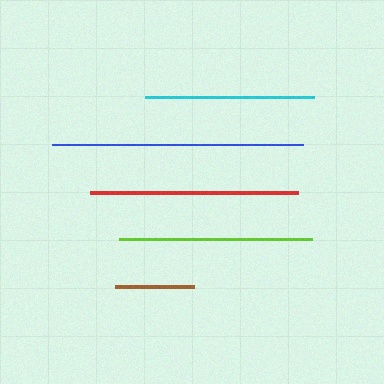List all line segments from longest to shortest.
From longest to shortest: blue, red, lime, cyan, brown.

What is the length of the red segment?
The red segment is approximately 208 pixels long.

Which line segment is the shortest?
The brown line is the shortest at approximately 79 pixels.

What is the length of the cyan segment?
The cyan segment is approximately 170 pixels long.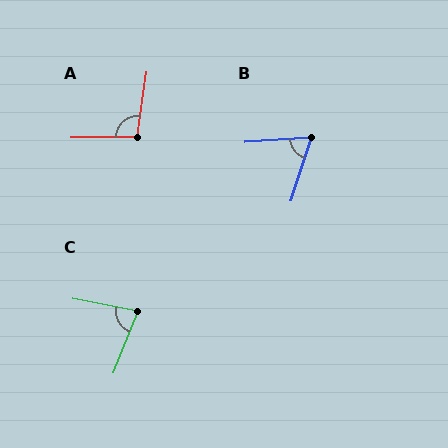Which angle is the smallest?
B, at approximately 67 degrees.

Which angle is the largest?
A, at approximately 99 degrees.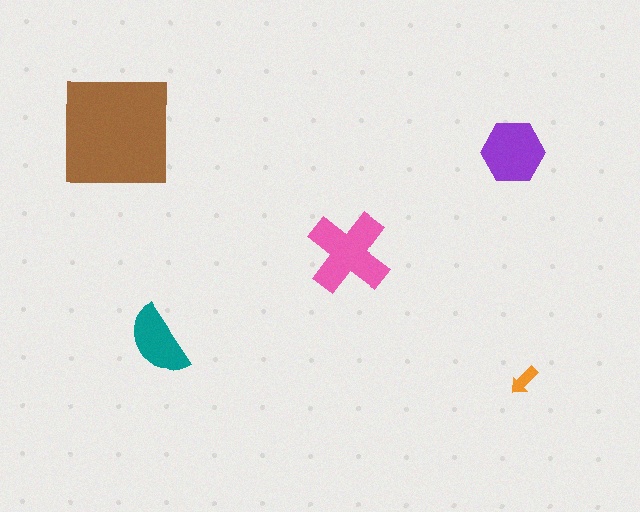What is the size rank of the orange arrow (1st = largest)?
5th.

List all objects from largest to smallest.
The brown square, the pink cross, the purple hexagon, the teal semicircle, the orange arrow.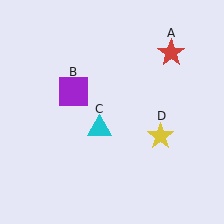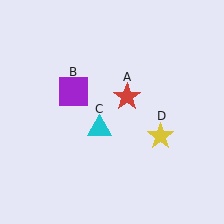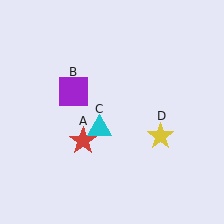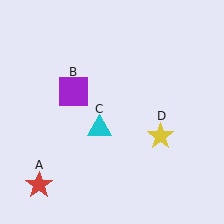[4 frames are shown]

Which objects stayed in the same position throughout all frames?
Purple square (object B) and cyan triangle (object C) and yellow star (object D) remained stationary.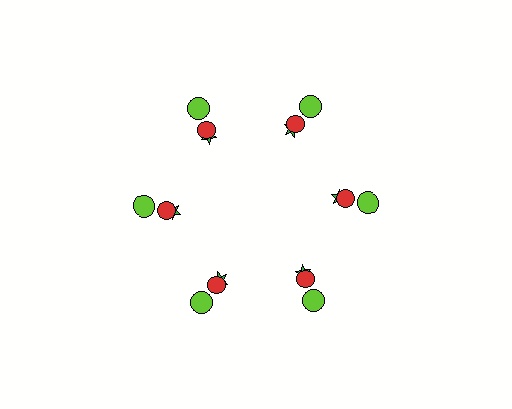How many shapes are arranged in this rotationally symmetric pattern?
There are 18 shapes, arranged in 6 groups of 3.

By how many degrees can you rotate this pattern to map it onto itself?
The pattern maps onto itself every 60 degrees of rotation.